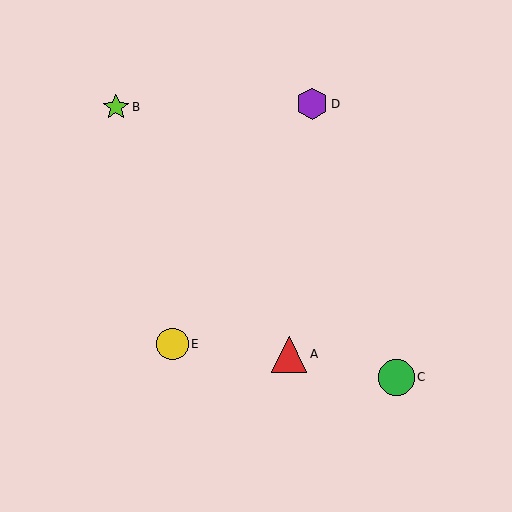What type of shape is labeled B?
Shape B is a lime star.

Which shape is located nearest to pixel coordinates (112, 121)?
The lime star (labeled B) at (116, 107) is nearest to that location.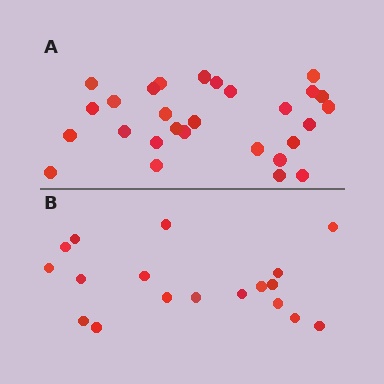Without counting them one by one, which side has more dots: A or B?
Region A (the top region) has more dots.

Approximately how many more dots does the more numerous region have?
Region A has roughly 10 or so more dots than region B.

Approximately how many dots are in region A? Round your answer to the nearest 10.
About 30 dots. (The exact count is 28, which rounds to 30.)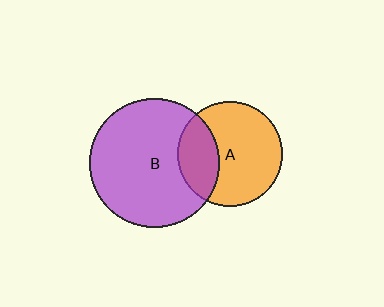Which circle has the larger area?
Circle B (purple).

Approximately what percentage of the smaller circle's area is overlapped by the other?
Approximately 30%.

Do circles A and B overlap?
Yes.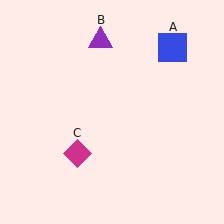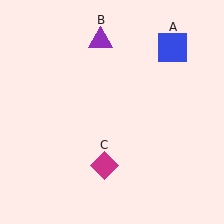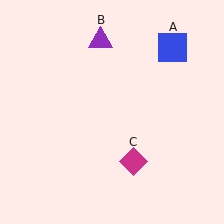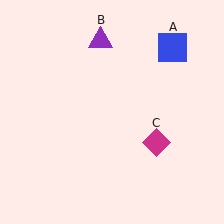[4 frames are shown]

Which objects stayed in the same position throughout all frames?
Blue square (object A) and purple triangle (object B) remained stationary.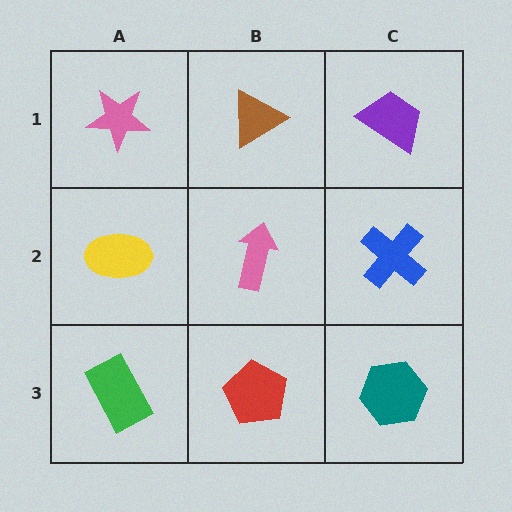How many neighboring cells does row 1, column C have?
2.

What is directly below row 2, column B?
A red pentagon.